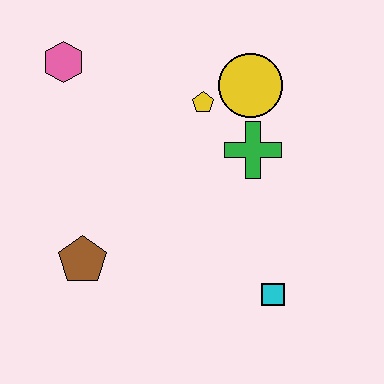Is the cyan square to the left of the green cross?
No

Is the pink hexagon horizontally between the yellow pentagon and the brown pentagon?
No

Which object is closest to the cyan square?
The green cross is closest to the cyan square.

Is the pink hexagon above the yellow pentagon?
Yes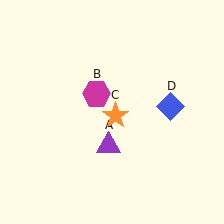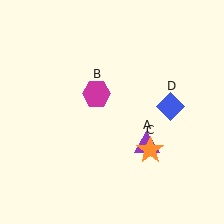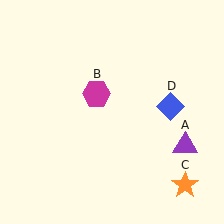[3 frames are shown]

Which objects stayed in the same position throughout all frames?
Magenta hexagon (object B) and blue diamond (object D) remained stationary.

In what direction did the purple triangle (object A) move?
The purple triangle (object A) moved right.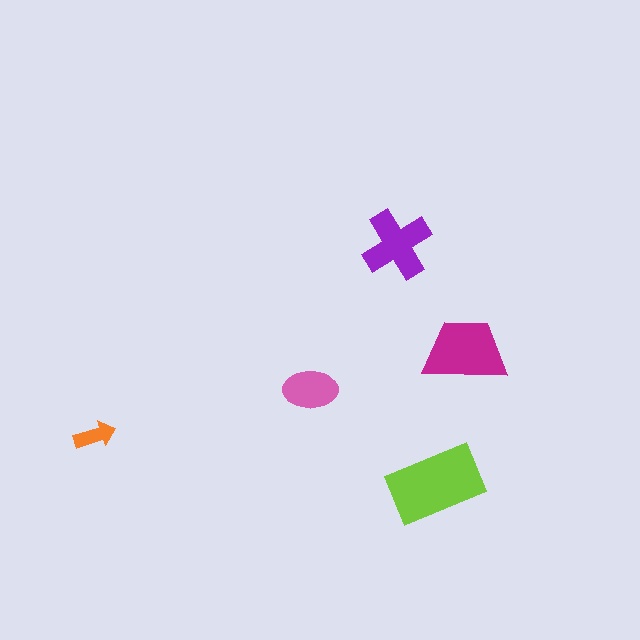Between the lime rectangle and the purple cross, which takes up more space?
The lime rectangle.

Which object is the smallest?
The orange arrow.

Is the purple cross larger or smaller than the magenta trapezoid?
Smaller.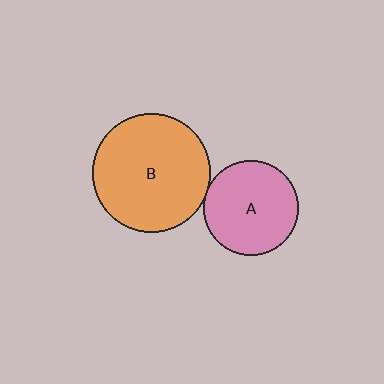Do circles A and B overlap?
Yes.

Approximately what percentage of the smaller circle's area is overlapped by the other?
Approximately 5%.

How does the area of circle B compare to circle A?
Approximately 1.6 times.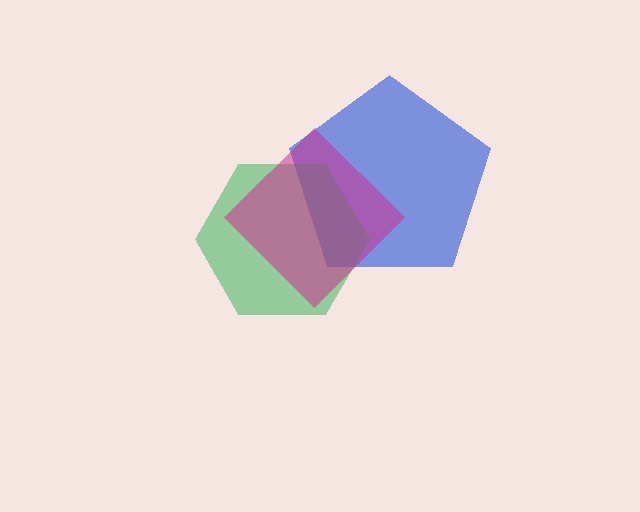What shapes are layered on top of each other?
The layered shapes are: a blue pentagon, a green hexagon, a magenta diamond.